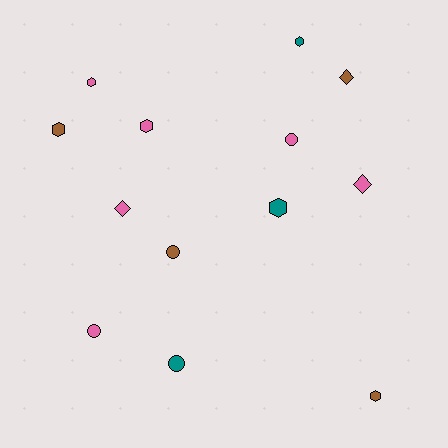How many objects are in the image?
There are 13 objects.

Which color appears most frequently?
Pink, with 6 objects.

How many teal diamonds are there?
There are no teal diamonds.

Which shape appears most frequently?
Hexagon, with 6 objects.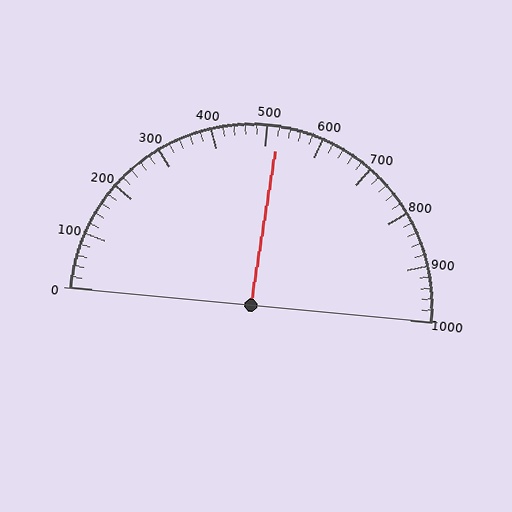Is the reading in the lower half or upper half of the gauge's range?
The reading is in the upper half of the range (0 to 1000).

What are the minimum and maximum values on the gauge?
The gauge ranges from 0 to 1000.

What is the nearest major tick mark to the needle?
The nearest major tick mark is 500.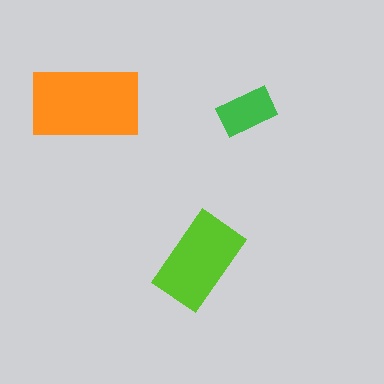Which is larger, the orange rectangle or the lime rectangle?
The orange one.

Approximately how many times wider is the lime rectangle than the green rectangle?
About 1.5 times wider.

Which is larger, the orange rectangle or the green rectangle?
The orange one.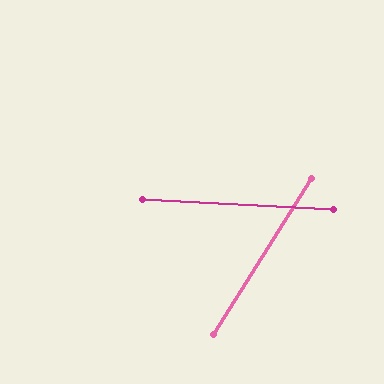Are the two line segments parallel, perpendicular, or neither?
Neither parallel nor perpendicular — they differ by about 61°.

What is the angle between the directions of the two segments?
Approximately 61 degrees.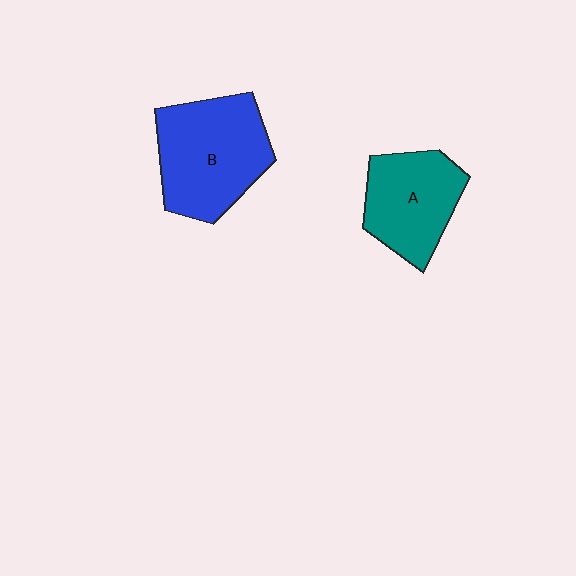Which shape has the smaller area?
Shape A (teal).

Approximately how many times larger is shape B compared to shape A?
Approximately 1.3 times.